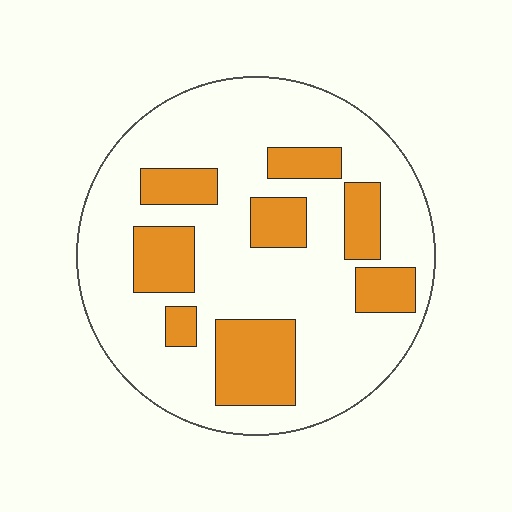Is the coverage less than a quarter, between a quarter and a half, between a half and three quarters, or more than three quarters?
Between a quarter and a half.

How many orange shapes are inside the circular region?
8.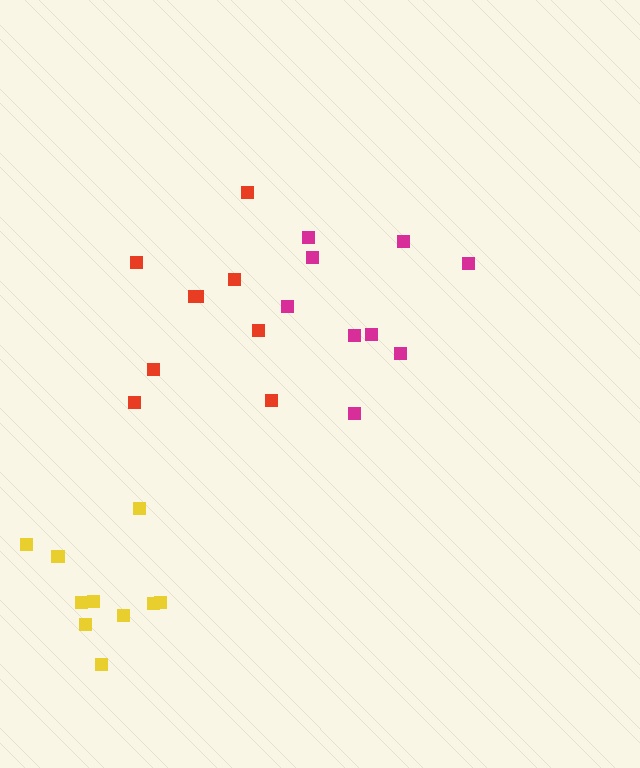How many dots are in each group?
Group 1: 9 dots, Group 2: 9 dots, Group 3: 10 dots (28 total).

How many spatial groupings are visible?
There are 3 spatial groupings.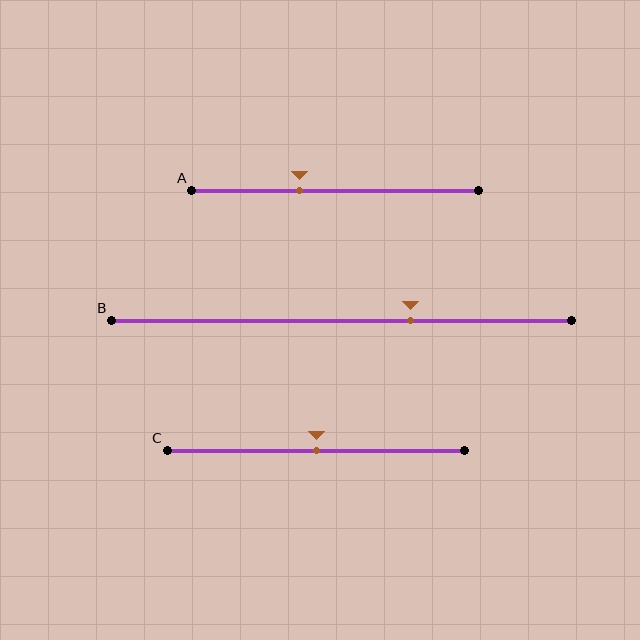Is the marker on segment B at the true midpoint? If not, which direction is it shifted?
No, the marker on segment B is shifted to the right by about 15% of the segment length.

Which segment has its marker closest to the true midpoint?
Segment C has its marker closest to the true midpoint.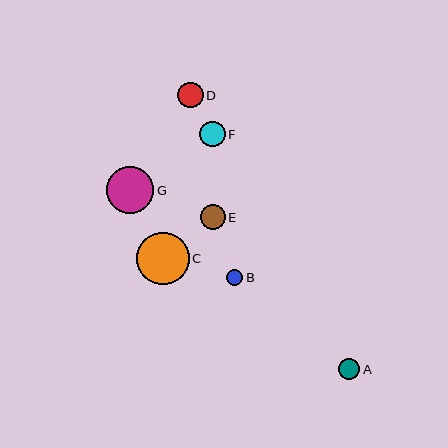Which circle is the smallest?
Circle B is the smallest with a size of approximately 16 pixels.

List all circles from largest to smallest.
From largest to smallest: C, G, D, E, F, A, B.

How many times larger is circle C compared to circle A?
Circle C is approximately 2.5 times the size of circle A.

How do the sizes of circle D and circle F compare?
Circle D and circle F are approximately the same size.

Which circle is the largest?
Circle C is the largest with a size of approximately 53 pixels.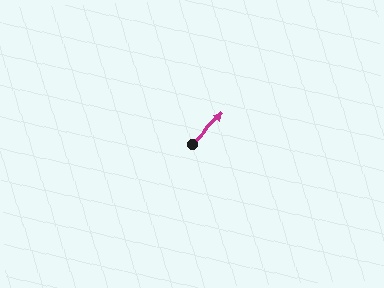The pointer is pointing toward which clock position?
Roughly 2 o'clock.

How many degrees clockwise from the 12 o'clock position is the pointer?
Approximately 45 degrees.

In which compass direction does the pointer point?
Northeast.